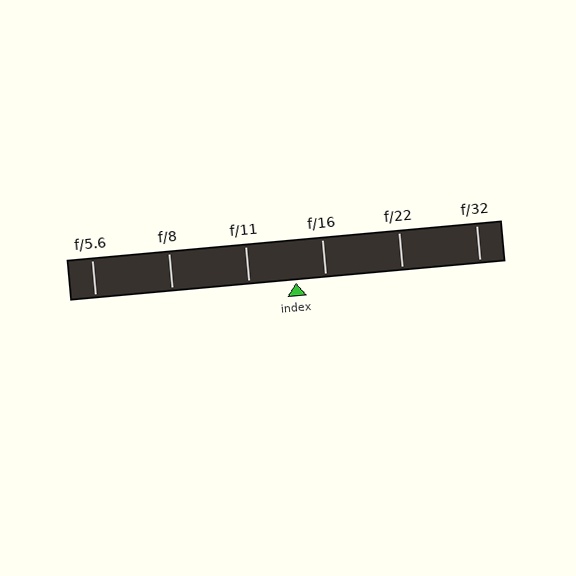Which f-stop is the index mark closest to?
The index mark is closest to f/16.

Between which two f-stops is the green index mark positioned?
The index mark is between f/11 and f/16.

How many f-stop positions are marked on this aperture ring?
There are 6 f-stop positions marked.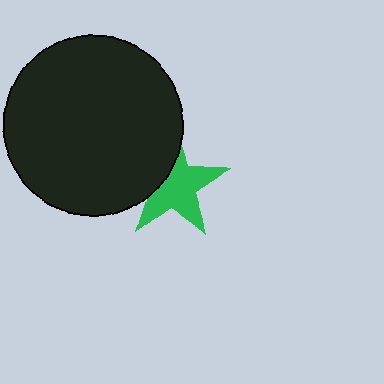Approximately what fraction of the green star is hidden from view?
Roughly 32% of the green star is hidden behind the black circle.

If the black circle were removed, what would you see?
You would see the complete green star.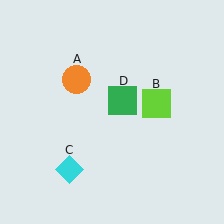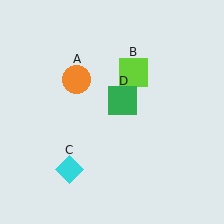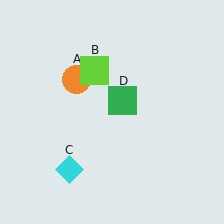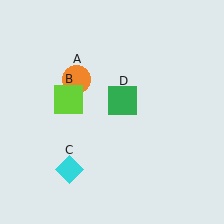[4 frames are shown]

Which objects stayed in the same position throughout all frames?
Orange circle (object A) and cyan diamond (object C) and green square (object D) remained stationary.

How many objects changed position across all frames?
1 object changed position: lime square (object B).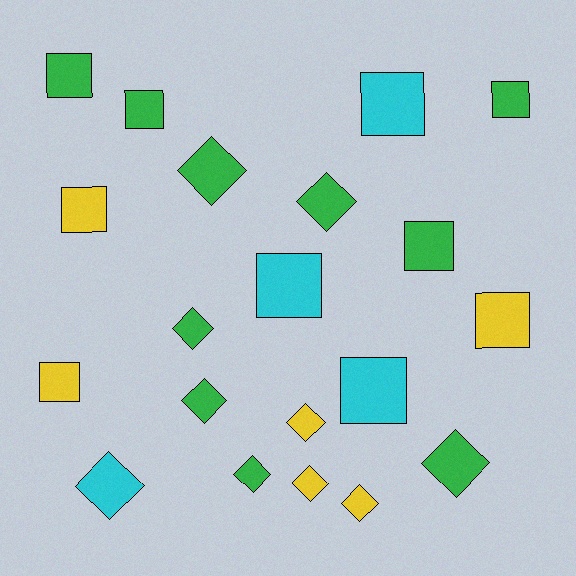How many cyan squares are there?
There are 3 cyan squares.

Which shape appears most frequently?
Square, with 10 objects.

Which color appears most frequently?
Green, with 10 objects.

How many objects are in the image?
There are 20 objects.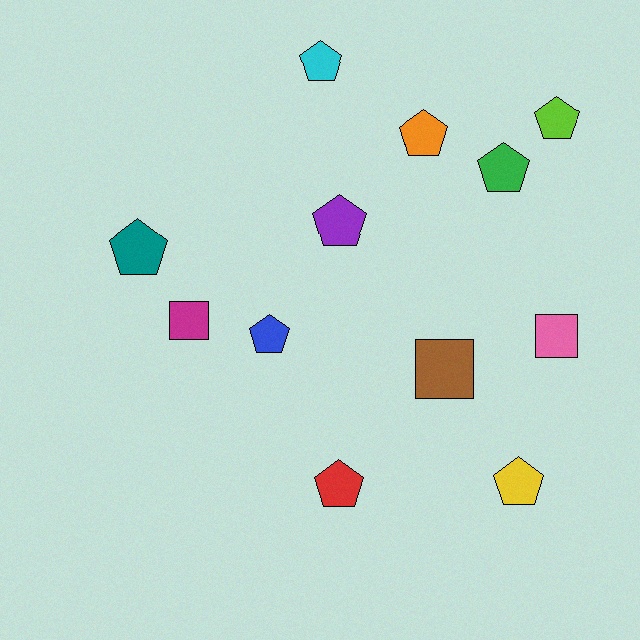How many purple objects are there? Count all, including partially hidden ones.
There is 1 purple object.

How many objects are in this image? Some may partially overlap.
There are 12 objects.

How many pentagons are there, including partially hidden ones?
There are 9 pentagons.